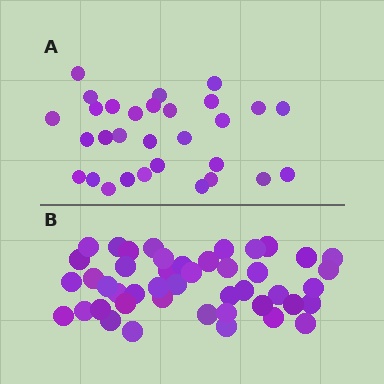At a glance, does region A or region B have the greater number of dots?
Region B (the bottom region) has more dots.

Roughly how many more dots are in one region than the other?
Region B has approximately 15 more dots than region A.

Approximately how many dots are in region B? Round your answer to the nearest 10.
About 40 dots. (The exact count is 45, which rounds to 40.)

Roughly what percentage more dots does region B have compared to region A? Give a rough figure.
About 50% more.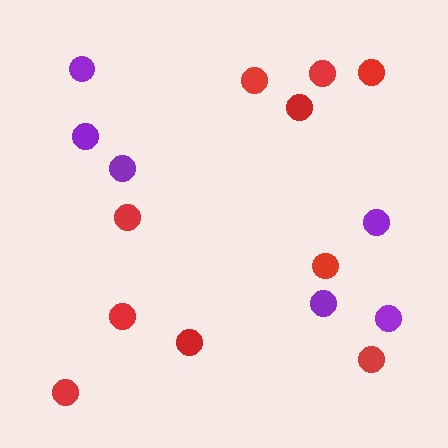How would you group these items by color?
There are 2 groups: one group of purple circles (6) and one group of red circles (10).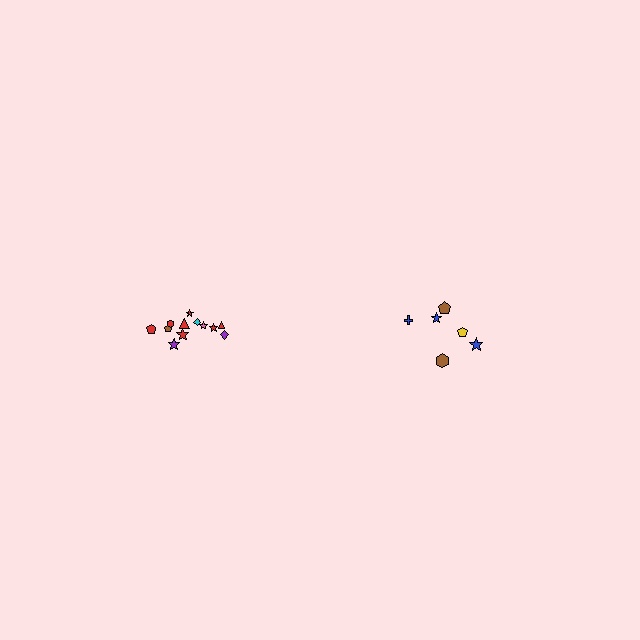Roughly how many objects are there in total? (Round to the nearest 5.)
Roughly 20 objects in total.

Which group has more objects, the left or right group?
The left group.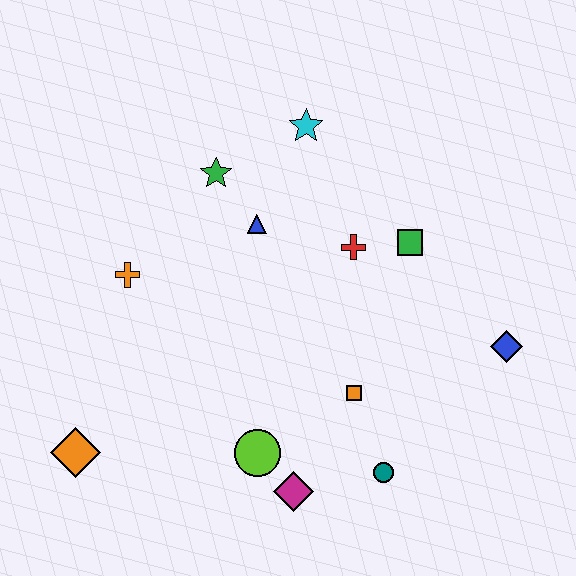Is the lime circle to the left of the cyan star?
Yes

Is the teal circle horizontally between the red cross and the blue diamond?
Yes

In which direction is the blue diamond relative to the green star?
The blue diamond is to the right of the green star.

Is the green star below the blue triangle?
No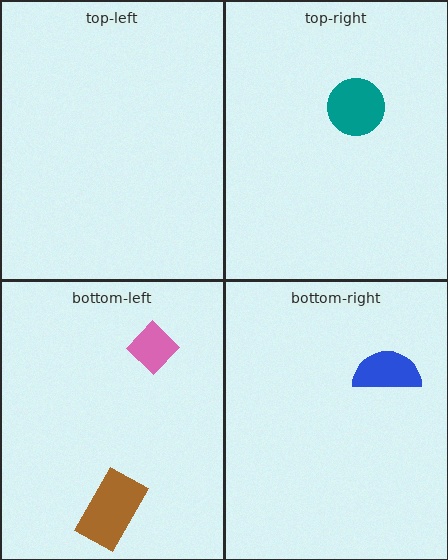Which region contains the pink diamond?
The bottom-left region.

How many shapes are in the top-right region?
1.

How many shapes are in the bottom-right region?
1.